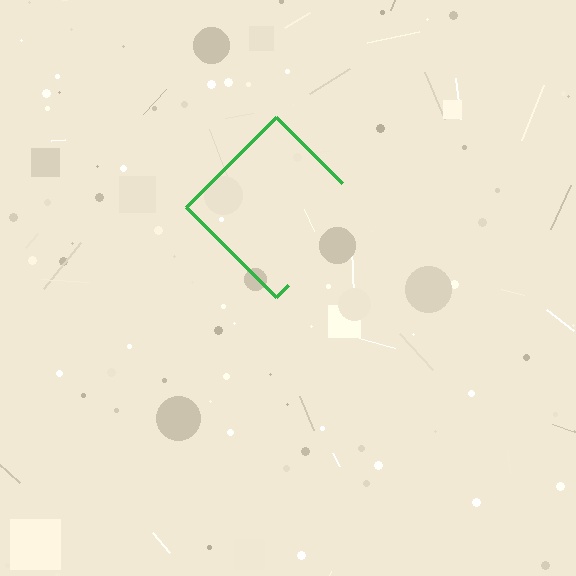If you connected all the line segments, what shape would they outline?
They would outline a diamond.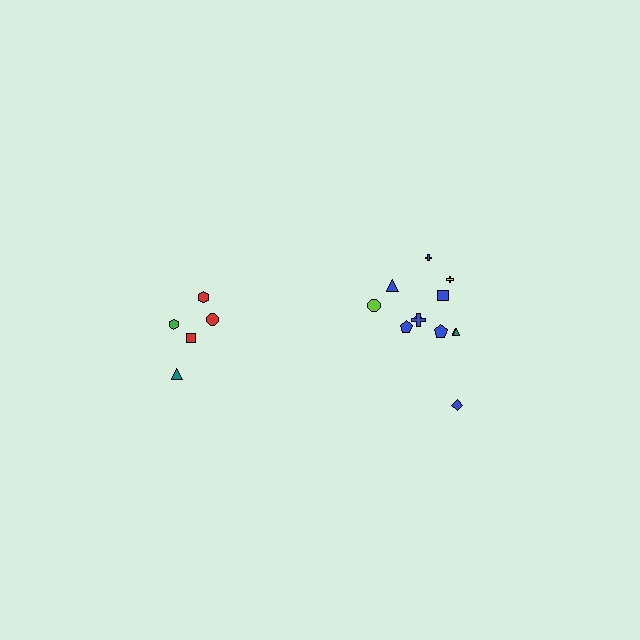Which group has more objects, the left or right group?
The right group.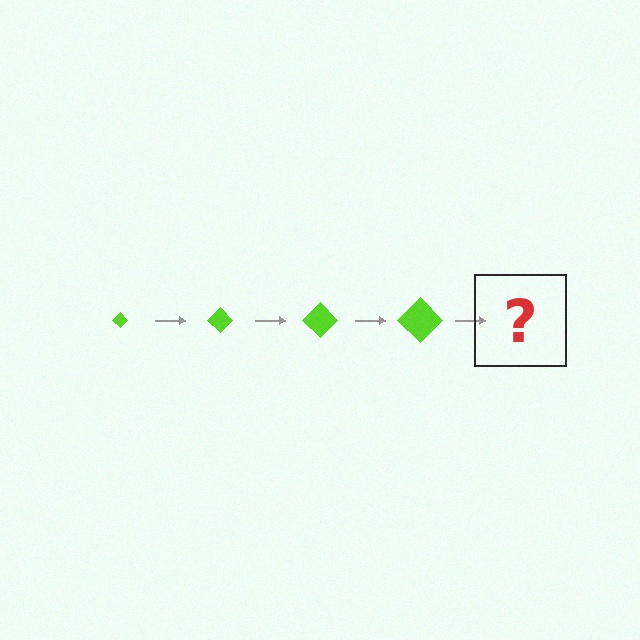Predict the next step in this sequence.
The next step is a lime diamond, larger than the previous one.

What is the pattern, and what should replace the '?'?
The pattern is that the diamond gets progressively larger each step. The '?' should be a lime diamond, larger than the previous one.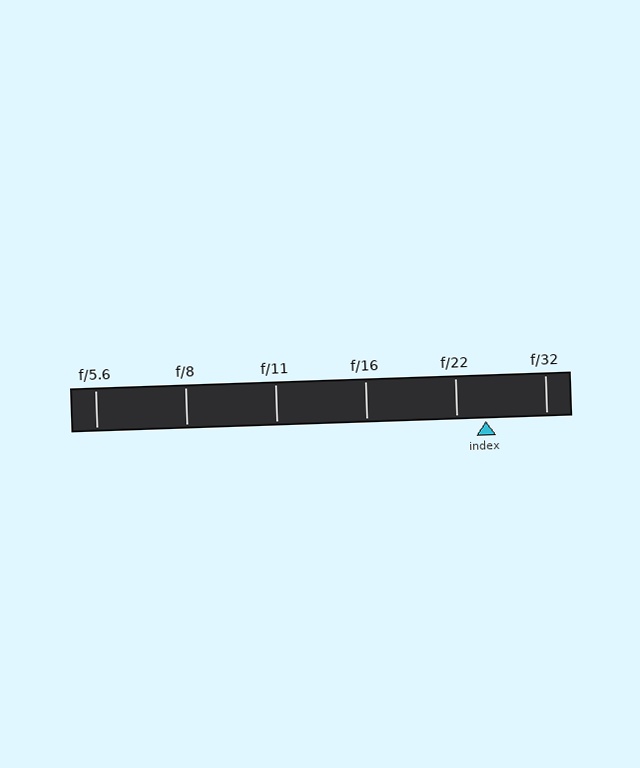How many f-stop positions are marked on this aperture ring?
There are 6 f-stop positions marked.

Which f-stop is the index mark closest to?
The index mark is closest to f/22.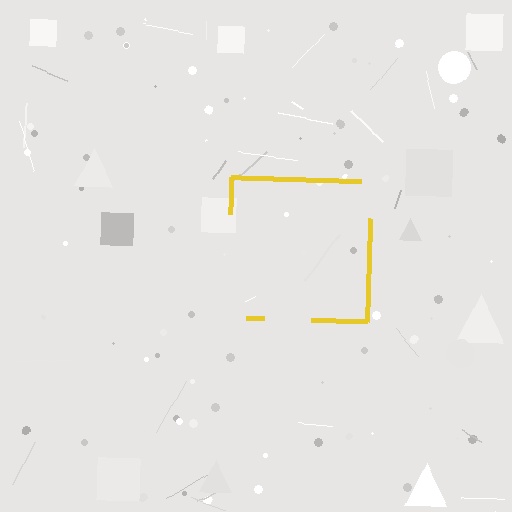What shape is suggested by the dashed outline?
The dashed outline suggests a square.